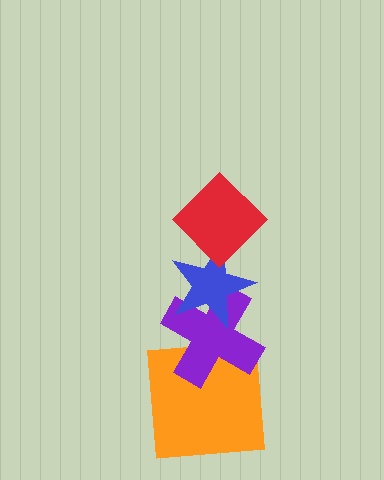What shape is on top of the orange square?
The purple cross is on top of the orange square.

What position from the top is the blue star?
The blue star is 2nd from the top.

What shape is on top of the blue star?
The red diamond is on top of the blue star.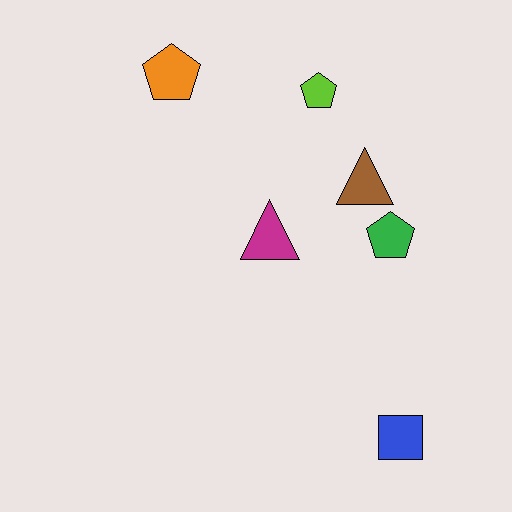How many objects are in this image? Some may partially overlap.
There are 6 objects.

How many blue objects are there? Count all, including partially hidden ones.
There is 1 blue object.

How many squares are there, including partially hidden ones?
There is 1 square.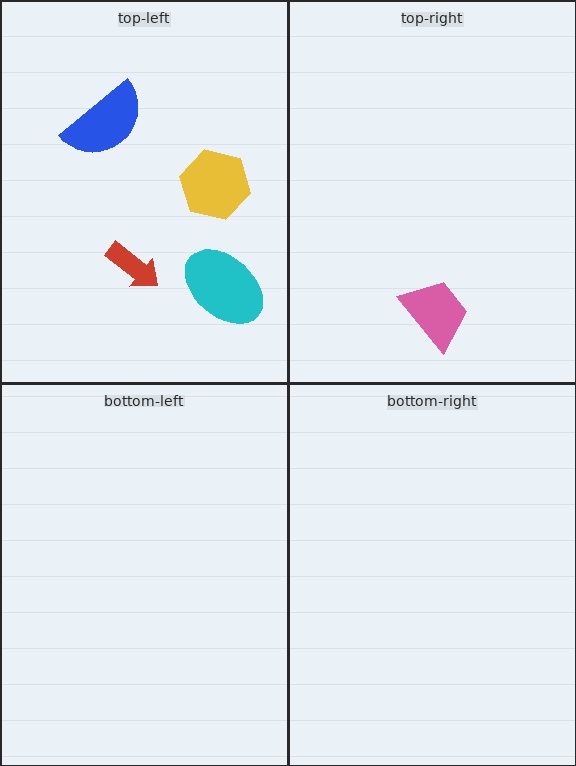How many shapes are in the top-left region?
4.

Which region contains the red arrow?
The top-left region.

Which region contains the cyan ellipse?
The top-left region.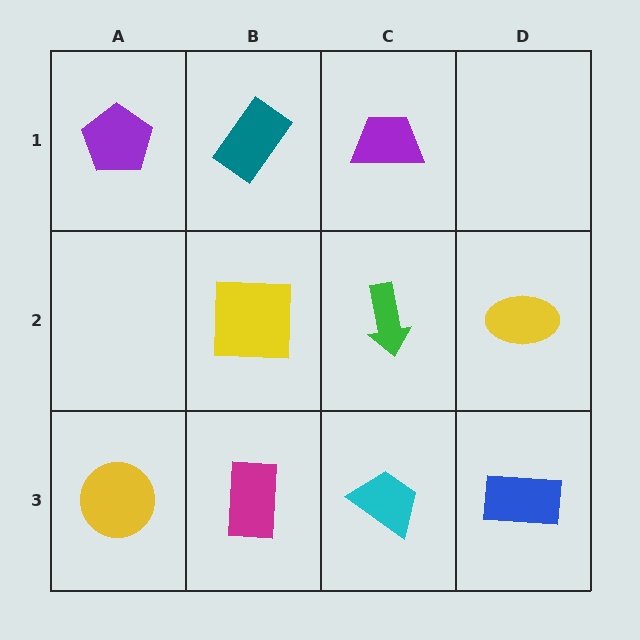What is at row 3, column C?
A cyan trapezoid.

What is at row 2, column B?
A yellow square.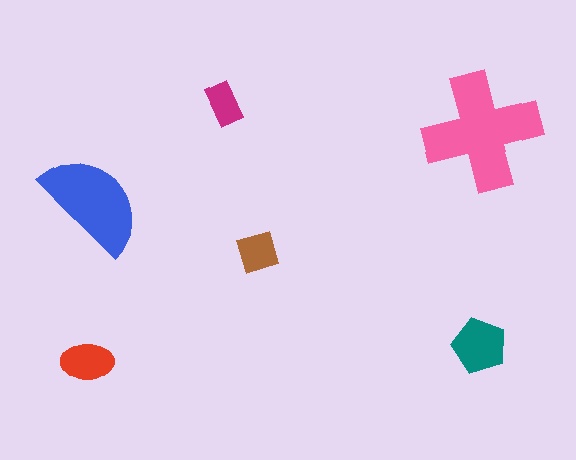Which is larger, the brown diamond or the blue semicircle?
The blue semicircle.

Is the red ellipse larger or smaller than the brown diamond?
Larger.